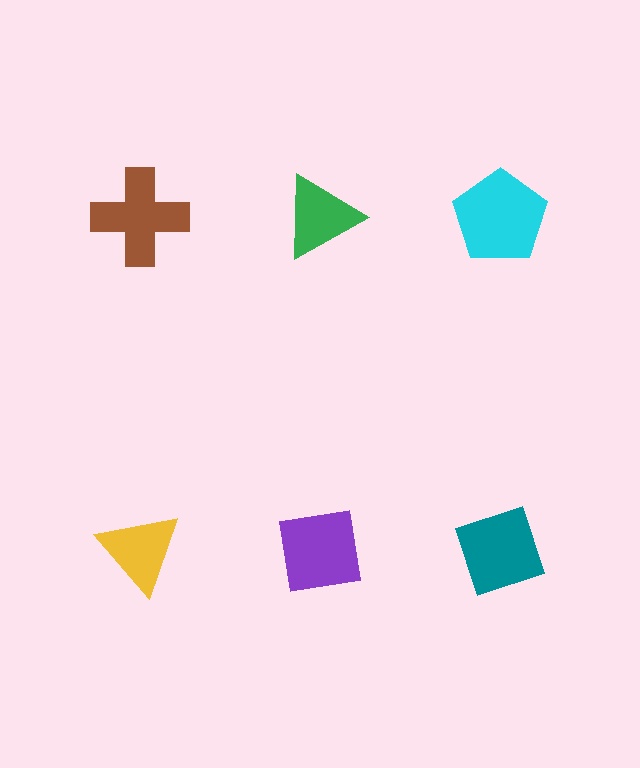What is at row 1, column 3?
A cyan pentagon.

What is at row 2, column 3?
A teal diamond.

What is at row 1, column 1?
A brown cross.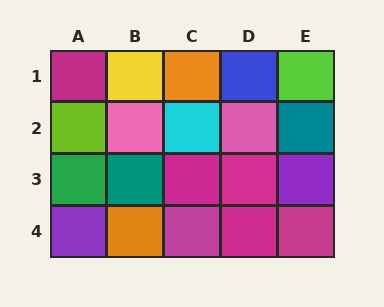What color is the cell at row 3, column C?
Magenta.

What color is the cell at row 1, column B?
Yellow.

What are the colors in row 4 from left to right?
Purple, orange, magenta, magenta, magenta.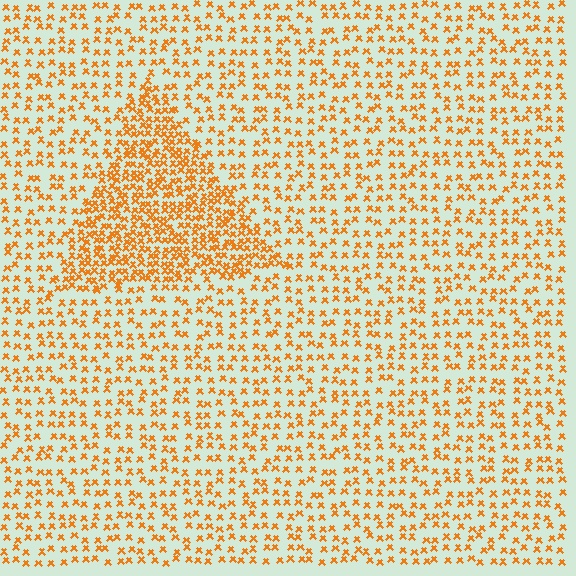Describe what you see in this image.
The image contains small orange elements arranged at two different densities. A triangle-shaped region is visible where the elements are more densely packed than the surrounding area.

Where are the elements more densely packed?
The elements are more densely packed inside the triangle boundary.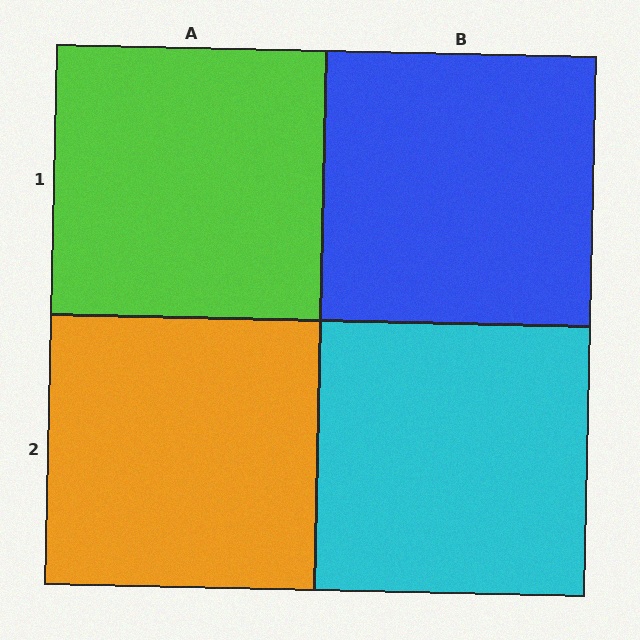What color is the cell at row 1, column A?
Lime.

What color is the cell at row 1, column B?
Blue.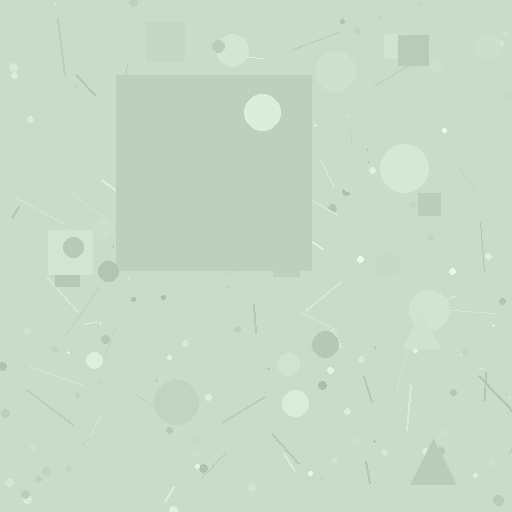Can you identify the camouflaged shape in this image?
The camouflaged shape is a square.